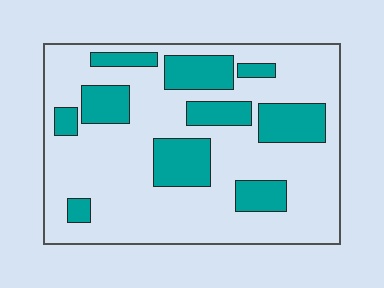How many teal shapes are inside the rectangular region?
10.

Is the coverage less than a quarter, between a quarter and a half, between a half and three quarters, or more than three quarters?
Between a quarter and a half.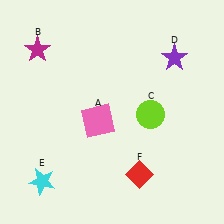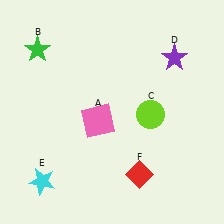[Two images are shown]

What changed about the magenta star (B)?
In Image 1, B is magenta. In Image 2, it changed to green.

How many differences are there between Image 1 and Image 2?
There is 1 difference between the two images.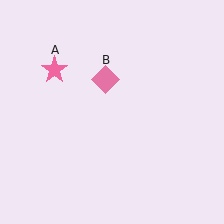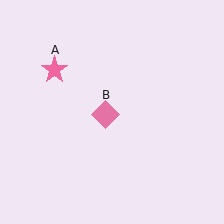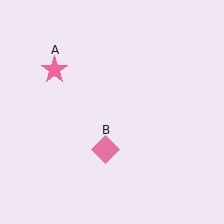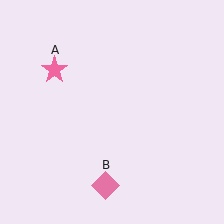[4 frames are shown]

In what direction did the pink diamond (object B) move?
The pink diamond (object B) moved down.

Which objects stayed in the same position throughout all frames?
Pink star (object A) remained stationary.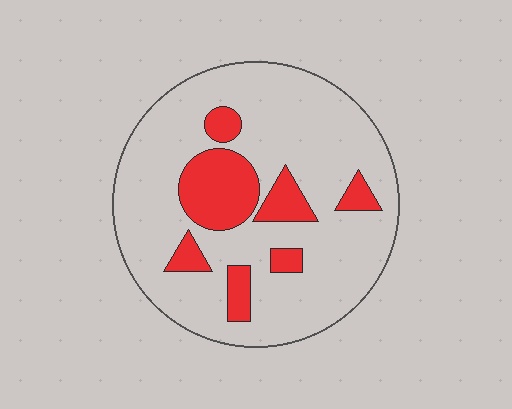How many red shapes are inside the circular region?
7.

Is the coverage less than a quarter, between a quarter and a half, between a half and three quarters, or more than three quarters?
Less than a quarter.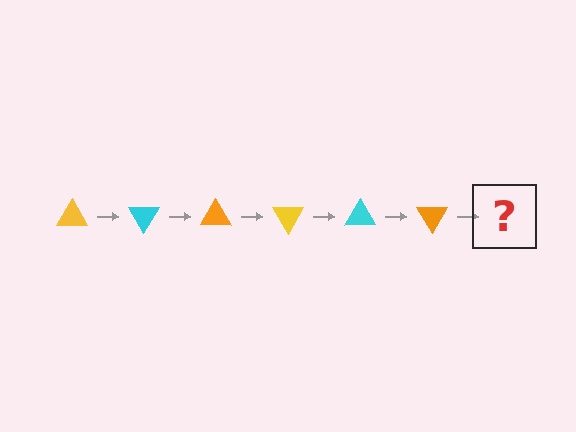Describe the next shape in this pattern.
It should be a yellow triangle, rotated 360 degrees from the start.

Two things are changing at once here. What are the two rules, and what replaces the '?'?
The two rules are that it rotates 60 degrees each step and the color cycles through yellow, cyan, and orange. The '?' should be a yellow triangle, rotated 360 degrees from the start.